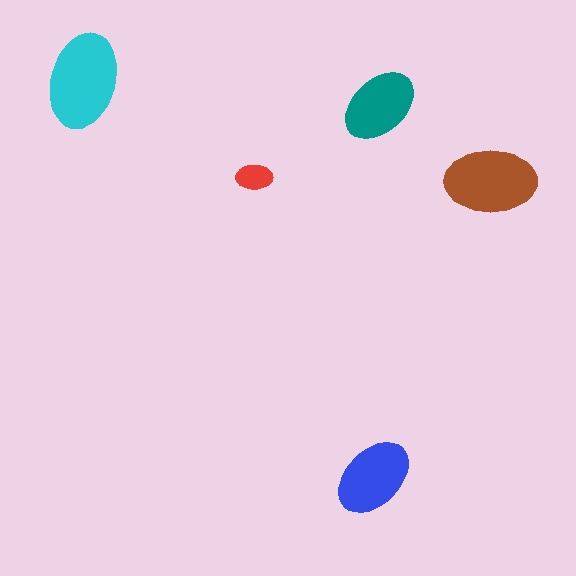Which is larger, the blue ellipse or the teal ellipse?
The blue one.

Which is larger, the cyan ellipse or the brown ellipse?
The cyan one.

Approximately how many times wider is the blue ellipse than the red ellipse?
About 2 times wider.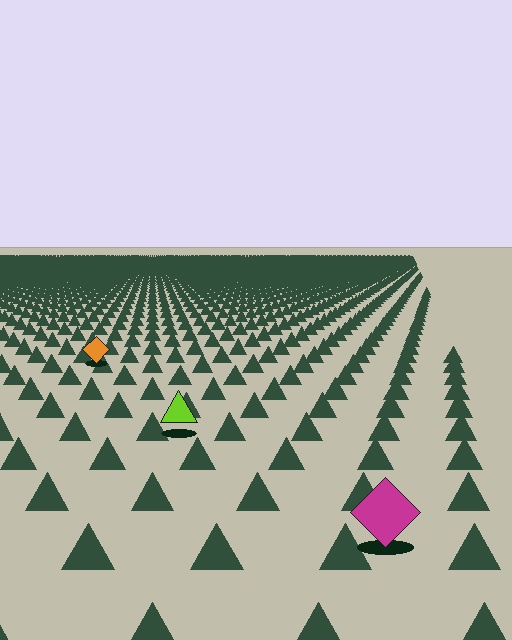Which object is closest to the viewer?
The magenta diamond is closest. The texture marks near it are larger and more spread out.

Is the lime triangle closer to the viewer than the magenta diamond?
No. The magenta diamond is closer — you can tell from the texture gradient: the ground texture is coarser near it.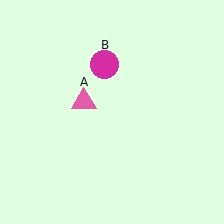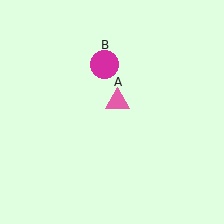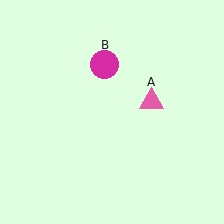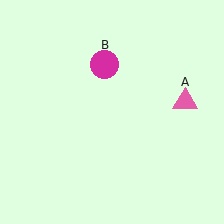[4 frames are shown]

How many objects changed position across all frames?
1 object changed position: pink triangle (object A).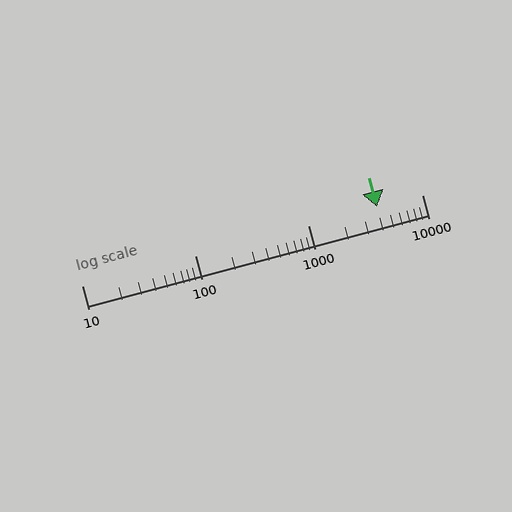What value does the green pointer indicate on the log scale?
The pointer indicates approximately 4000.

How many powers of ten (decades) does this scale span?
The scale spans 3 decades, from 10 to 10000.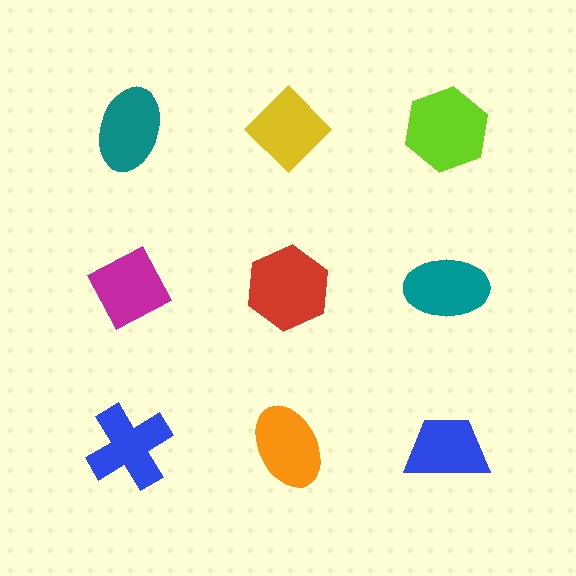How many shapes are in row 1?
3 shapes.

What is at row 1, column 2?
A yellow diamond.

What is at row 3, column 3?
A blue trapezoid.